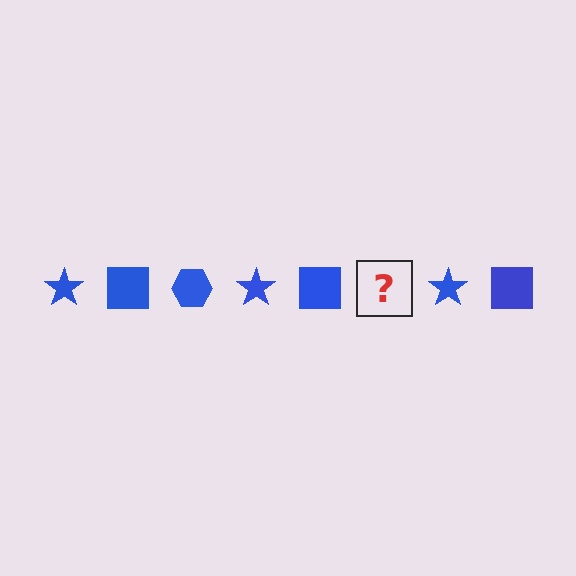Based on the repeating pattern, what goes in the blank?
The blank should be a blue hexagon.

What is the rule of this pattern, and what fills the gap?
The rule is that the pattern cycles through star, square, hexagon shapes in blue. The gap should be filled with a blue hexagon.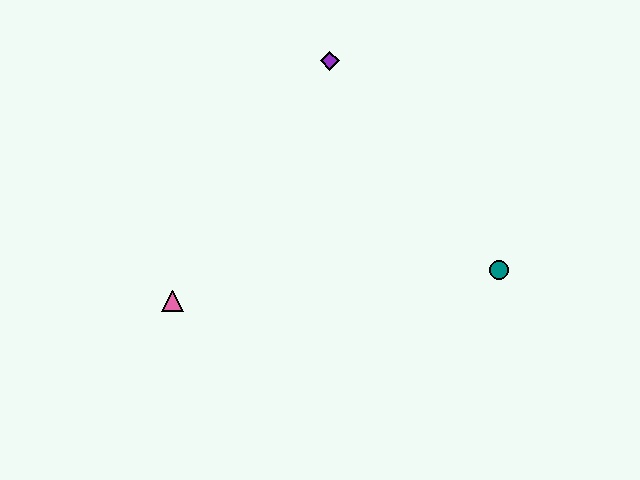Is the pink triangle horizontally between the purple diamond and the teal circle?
No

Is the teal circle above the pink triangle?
Yes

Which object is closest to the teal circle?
The purple diamond is closest to the teal circle.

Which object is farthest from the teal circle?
The pink triangle is farthest from the teal circle.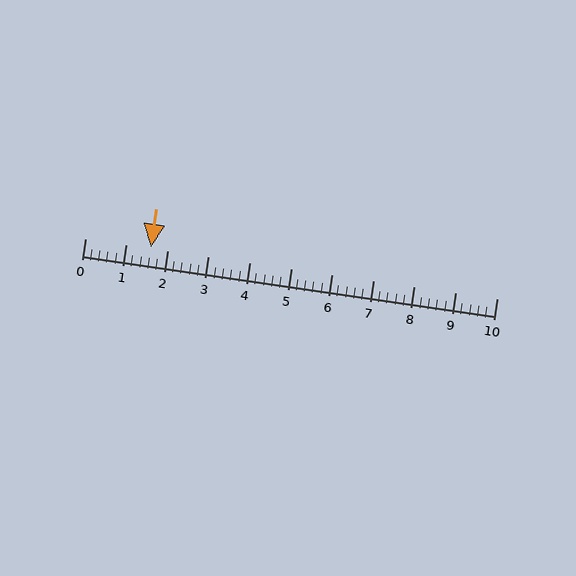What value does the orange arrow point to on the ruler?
The orange arrow points to approximately 1.6.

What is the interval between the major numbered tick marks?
The major tick marks are spaced 1 units apart.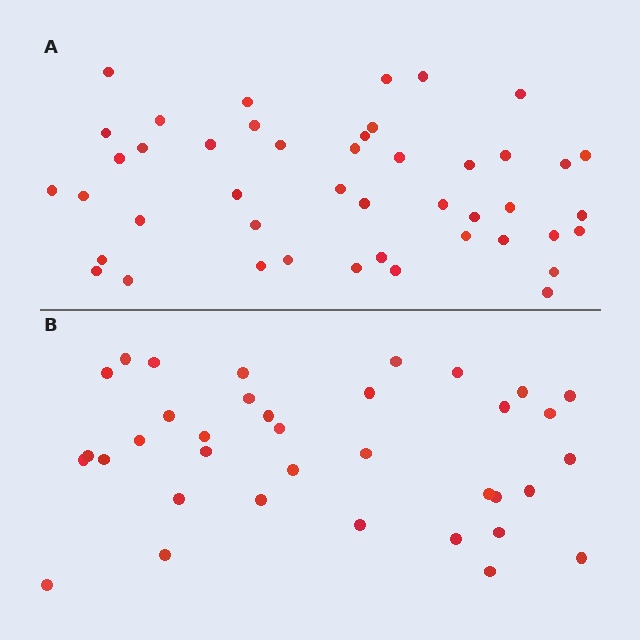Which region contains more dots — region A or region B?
Region A (the top region) has more dots.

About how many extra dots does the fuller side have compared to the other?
Region A has roughly 8 or so more dots than region B.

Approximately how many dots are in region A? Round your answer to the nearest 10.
About 40 dots. (The exact count is 45, which rounds to 40.)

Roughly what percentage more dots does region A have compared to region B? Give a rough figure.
About 25% more.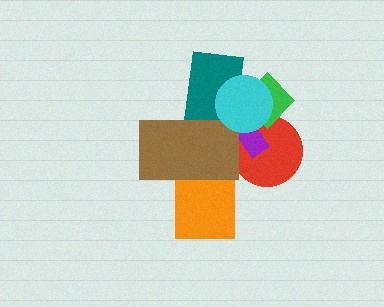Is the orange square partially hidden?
Yes, it is partially covered by another shape.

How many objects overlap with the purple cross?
5 objects overlap with the purple cross.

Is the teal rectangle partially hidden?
Yes, it is partially covered by another shape.